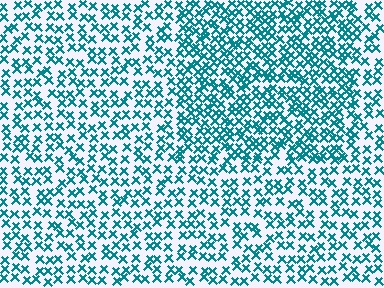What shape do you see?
I see a rectangle.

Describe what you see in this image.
The image contains small teal elements arranged at two different densities. A rectangle-shaped region is visible where the elements are more densely packed than the surrounding area.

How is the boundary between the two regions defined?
The boundary is defined by a change in element density (approximately 1.7x ratio). All elements are the same color, size, and shape.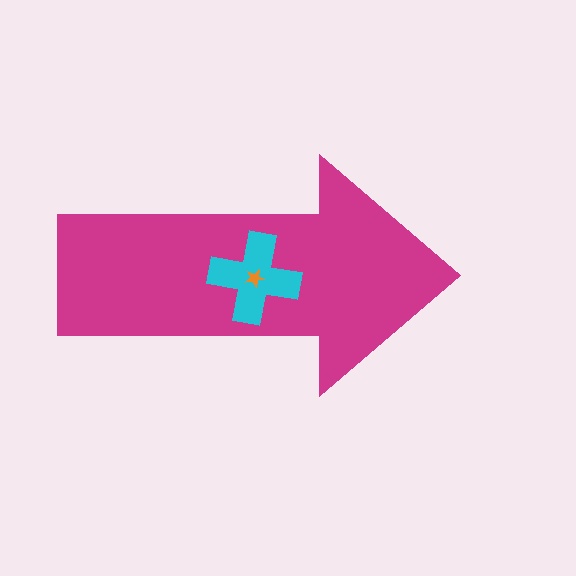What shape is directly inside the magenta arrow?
The cyan cross.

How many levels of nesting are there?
3.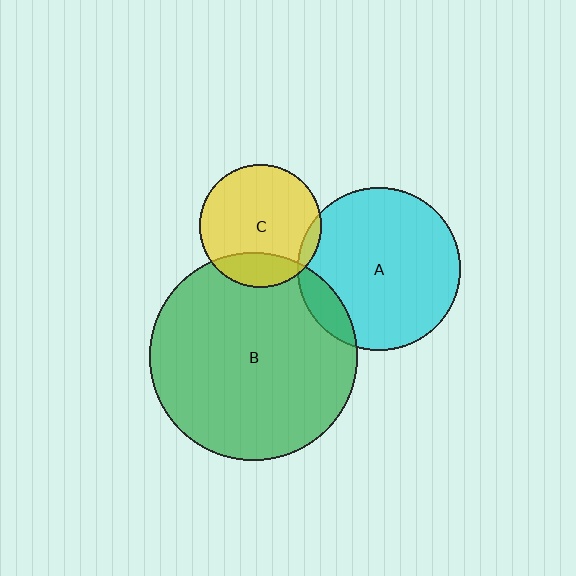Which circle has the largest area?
Circle B (green).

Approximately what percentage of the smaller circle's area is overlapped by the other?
Approximately 20%.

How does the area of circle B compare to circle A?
Approximately 1.6 times.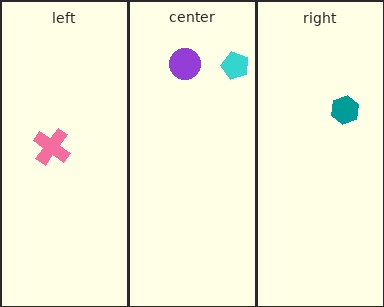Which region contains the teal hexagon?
The right region.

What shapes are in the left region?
The pink cross.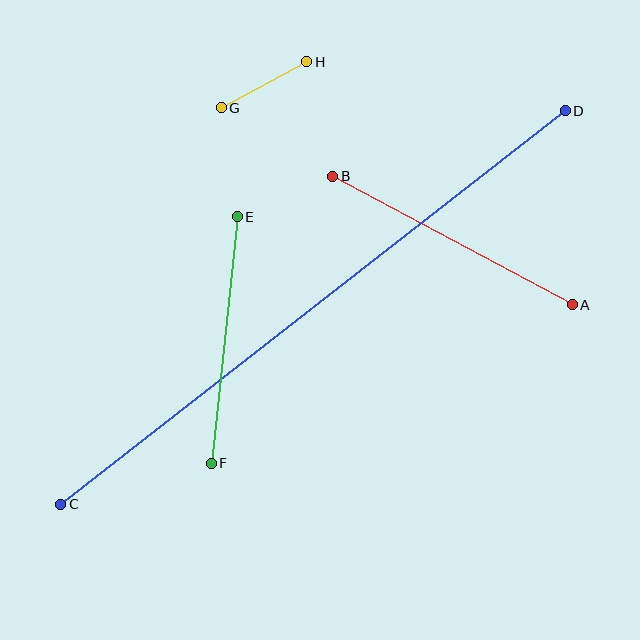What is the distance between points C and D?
The distance is approximately 639 pixels.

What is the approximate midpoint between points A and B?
The midpoint is at approximately (453, 240) pixels.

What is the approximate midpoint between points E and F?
The midpoint is at approximately (224, 340) pixels.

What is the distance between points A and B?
The distance is approximately 272 pixels.